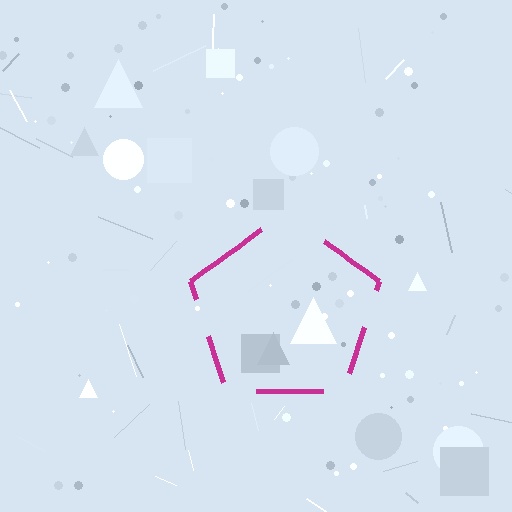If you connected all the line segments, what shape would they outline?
They would outline a pentagon.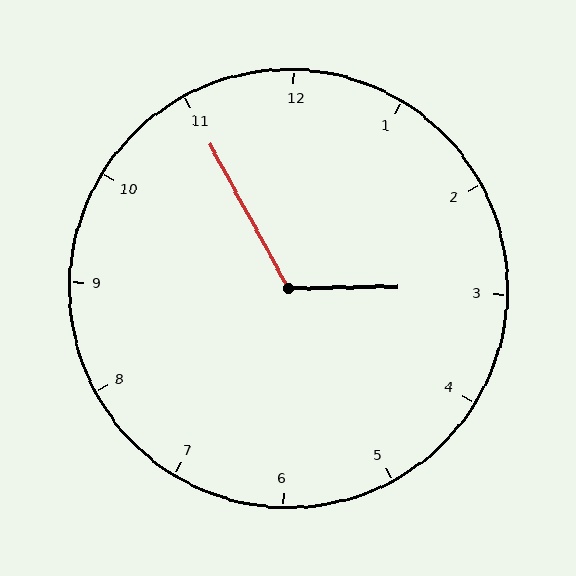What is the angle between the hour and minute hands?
Approximately 118 degrees.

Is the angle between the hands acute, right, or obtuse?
It is obtuse.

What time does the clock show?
2:55.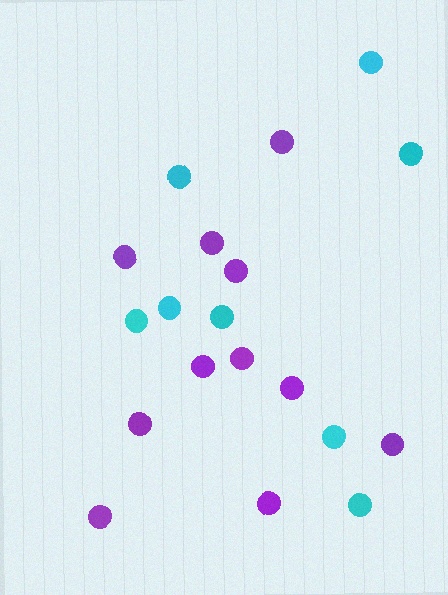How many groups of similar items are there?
There are 2 groups: one group of cyan circles (8) and one group of purple circles (11).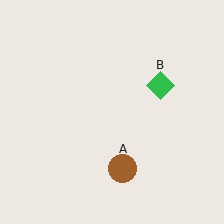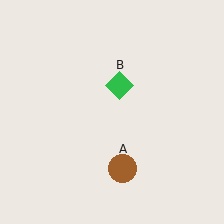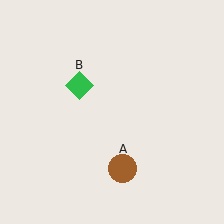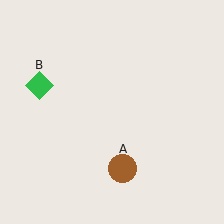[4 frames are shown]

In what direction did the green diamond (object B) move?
The green diamond (object B) moved left.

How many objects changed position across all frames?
1 object changed position: green diamond (object B).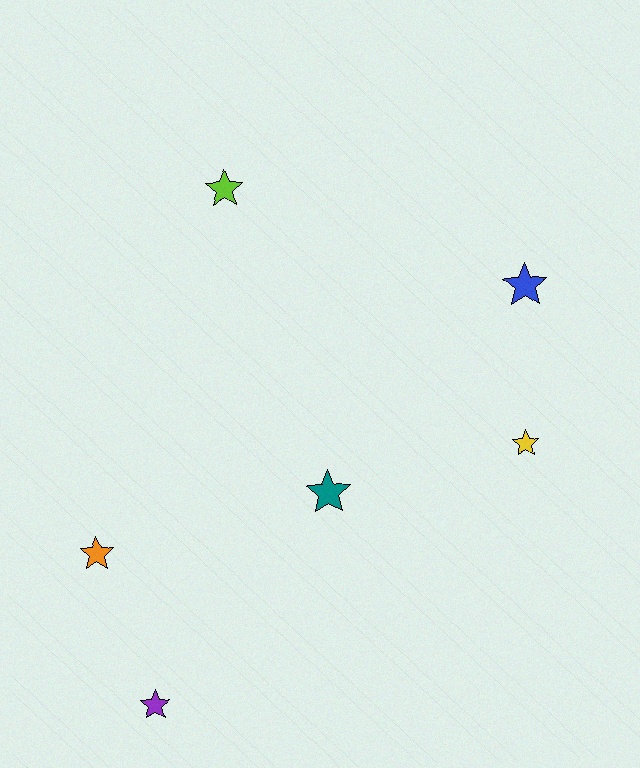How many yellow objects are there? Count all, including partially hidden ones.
There is 1 yellow object.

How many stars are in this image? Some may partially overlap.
There are 6 stars.